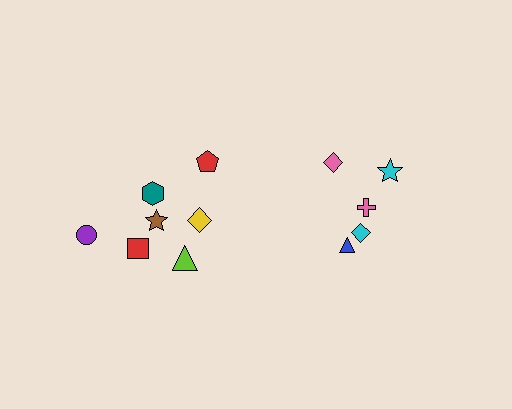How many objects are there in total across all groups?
There are 12 objects.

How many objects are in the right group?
There are 5 objects.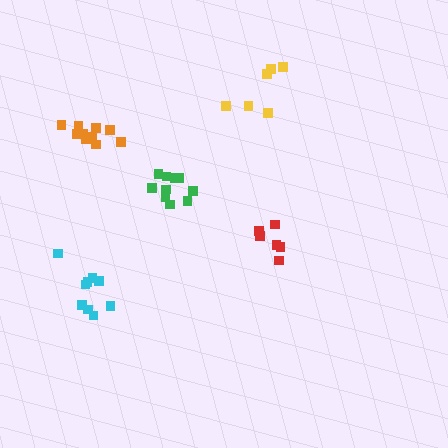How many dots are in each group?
Group 1: 6 dots, Group 2: 11 dots, Group 3: 11 dots, Group 4: 6 dots, Group 5: 9 dots (43 total).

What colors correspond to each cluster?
The clusters are colored: yellow, green, orange, red, cyan.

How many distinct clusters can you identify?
There are 5 distinct clusters.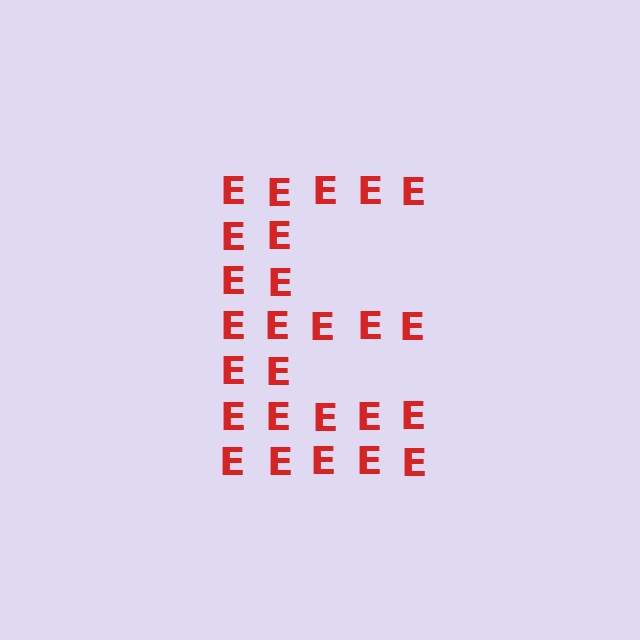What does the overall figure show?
The overall figure shows the letter E.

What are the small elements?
The small elements are letter E's.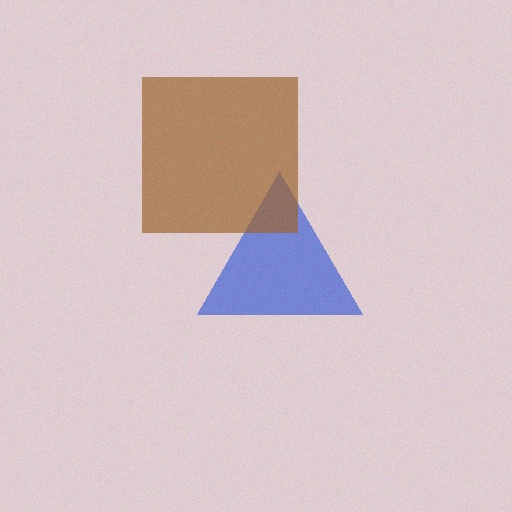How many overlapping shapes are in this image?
There are 2 overlapping shapes in the image.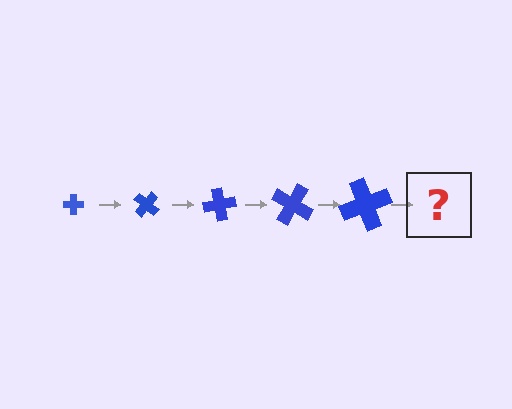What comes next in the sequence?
The next element should be a cross, larger than the previous one and rotated 200 degrees from the start.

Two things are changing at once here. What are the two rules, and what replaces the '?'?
The two rules are that the cross grows larger each step and it rotates 40 degrees each step. The '?' should be a cross, larger than the previous one and rotated 200 degrees from the start.